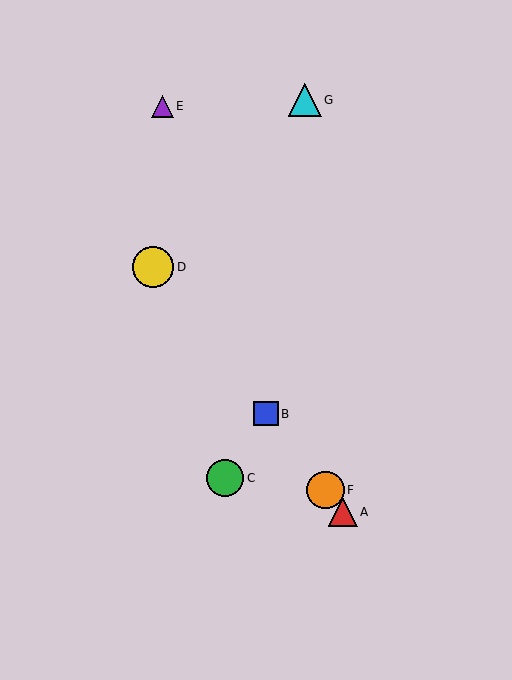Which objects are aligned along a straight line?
Objects A, B, D, F are aligned along a straight line.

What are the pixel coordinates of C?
Object C is at (225, 478).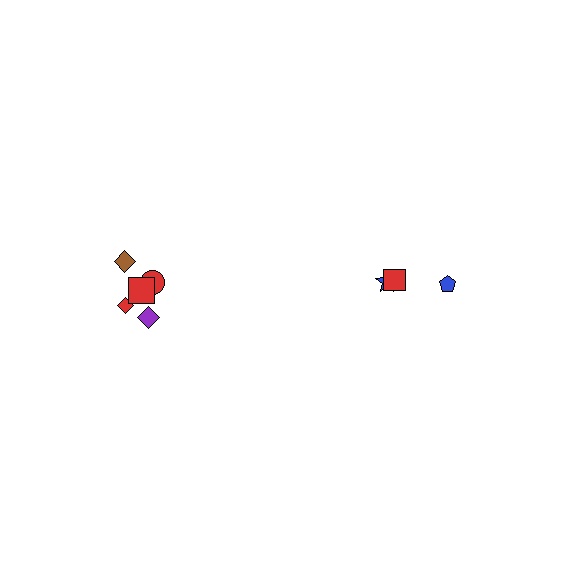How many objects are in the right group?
There are 3 objects.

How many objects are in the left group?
There are 5 objects.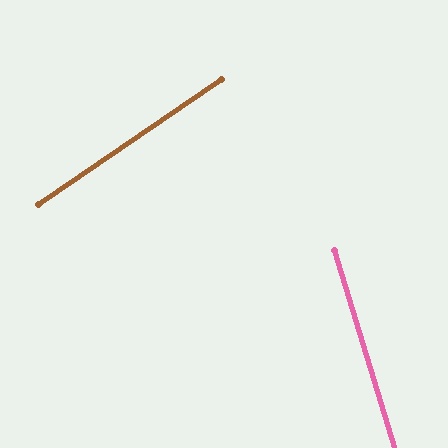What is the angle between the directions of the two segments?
Approximately 73 degrees.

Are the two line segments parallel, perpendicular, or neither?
Neither parallel nor perpendicular — they differ by about 73°.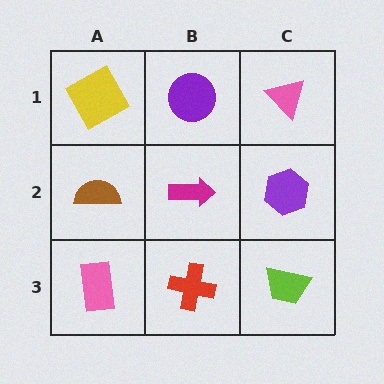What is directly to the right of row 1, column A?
A purple circle.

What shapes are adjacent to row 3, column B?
A magenta arrow (row 2, column B), a pink rectangle (row 3, column A), a lime trapezoid (row 3, column C).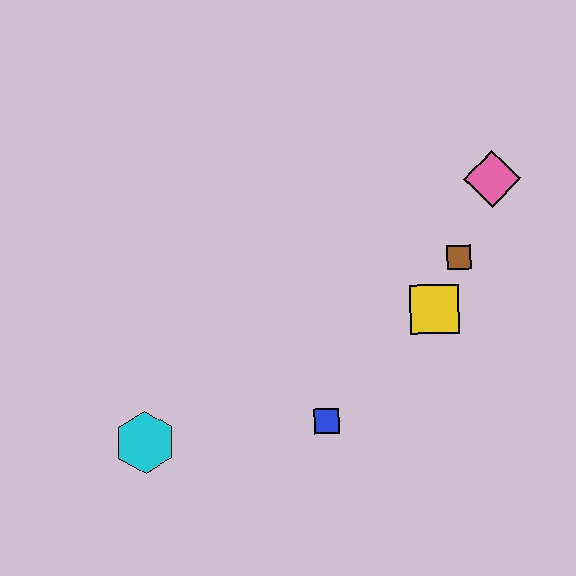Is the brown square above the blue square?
Yes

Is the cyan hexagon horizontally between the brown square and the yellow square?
No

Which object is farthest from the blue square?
The pink diamond is farthest from the blue square.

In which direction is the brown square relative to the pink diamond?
The brown square is below the pink diamond.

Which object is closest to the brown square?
The yellow square is closest to the brown square.